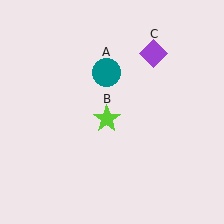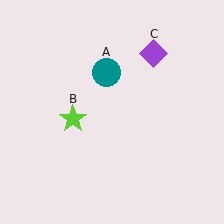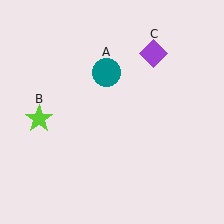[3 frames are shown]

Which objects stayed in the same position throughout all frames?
Teal circle (object A) and purple diamond (object C) remained stationary.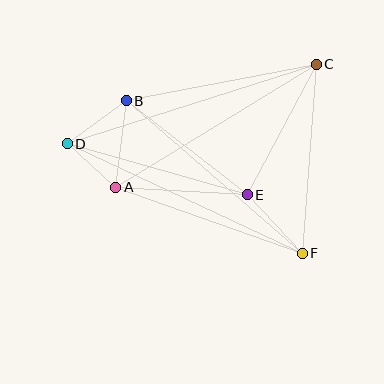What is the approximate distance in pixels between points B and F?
The distance between B and F is approximately 233 pixels.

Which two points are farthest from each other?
Points C and D are farthest from each other.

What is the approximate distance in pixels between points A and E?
The distance between A and E is approximately 132 pixels.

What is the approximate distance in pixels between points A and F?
The distance between A and F is approximately 198 pixels.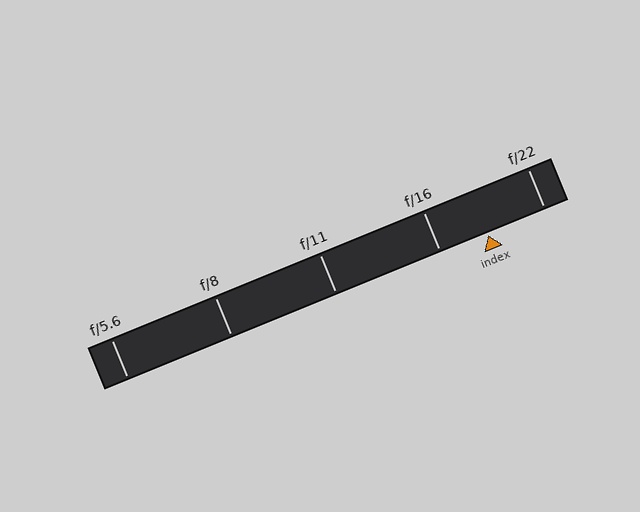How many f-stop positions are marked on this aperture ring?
There are 5 f-stop positions marked.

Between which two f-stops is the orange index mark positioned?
The index mark is between f/16 and f/22.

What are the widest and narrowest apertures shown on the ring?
The widest aperture shown is f/5.6 and the narrowest is f/22.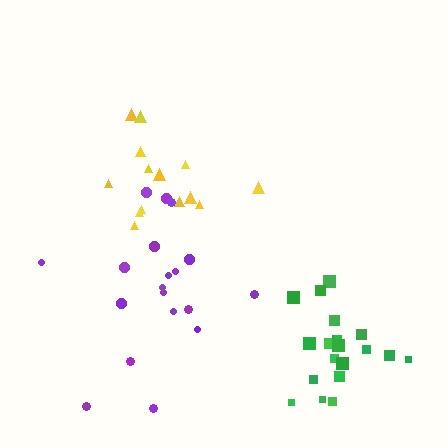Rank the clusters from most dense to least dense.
green, yellow, purple.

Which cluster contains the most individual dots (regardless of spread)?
Green (20).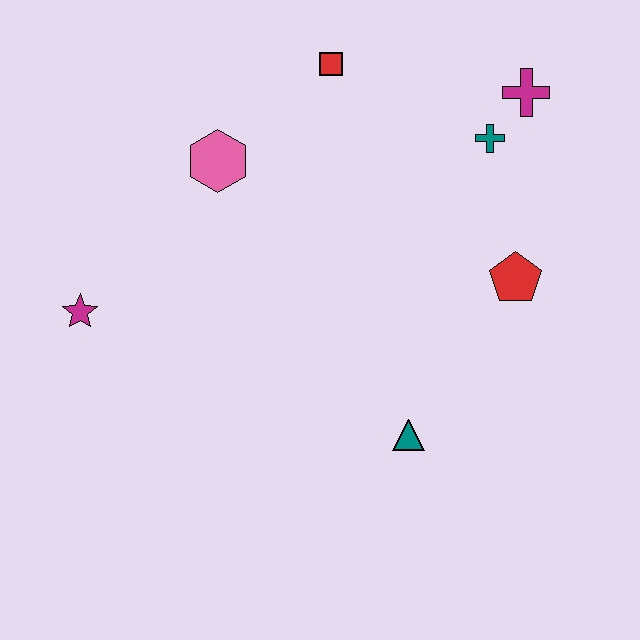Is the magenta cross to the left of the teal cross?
No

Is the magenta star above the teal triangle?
Yes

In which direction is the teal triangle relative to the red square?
The teal triangle is below the red square.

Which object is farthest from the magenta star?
The magenta cross is farthest from the magenta star.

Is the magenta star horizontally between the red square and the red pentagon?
No